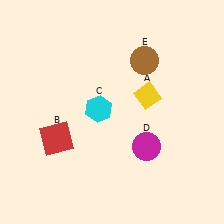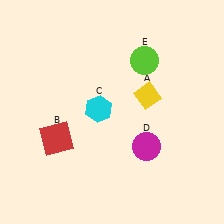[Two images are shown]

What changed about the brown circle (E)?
In Image 1, E is brown. In Image 2, it changed to lime.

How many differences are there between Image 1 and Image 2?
There is 1 difference between the two images.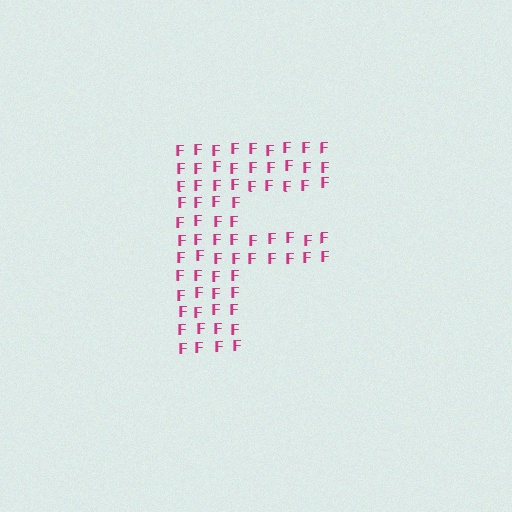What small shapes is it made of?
It is made of small letter F's.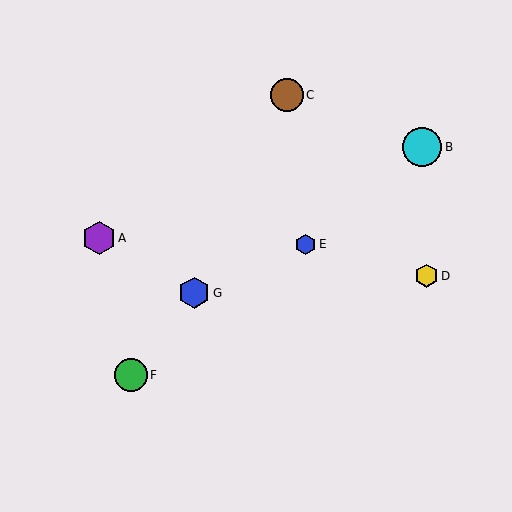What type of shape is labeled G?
Shape G is a blue hexagon.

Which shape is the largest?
The cyan circle (labeled B) is the largest.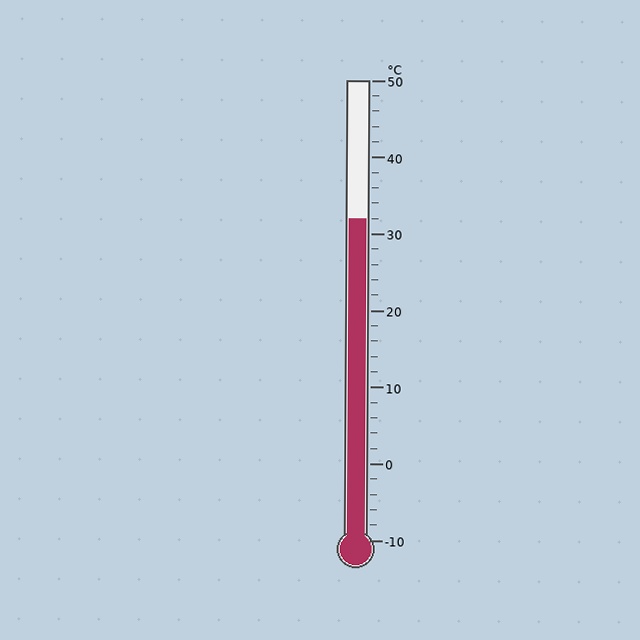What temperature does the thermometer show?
The thermometer shows approximately 32°C.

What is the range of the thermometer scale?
The thermometer scale ranges from -10°C to 50°C.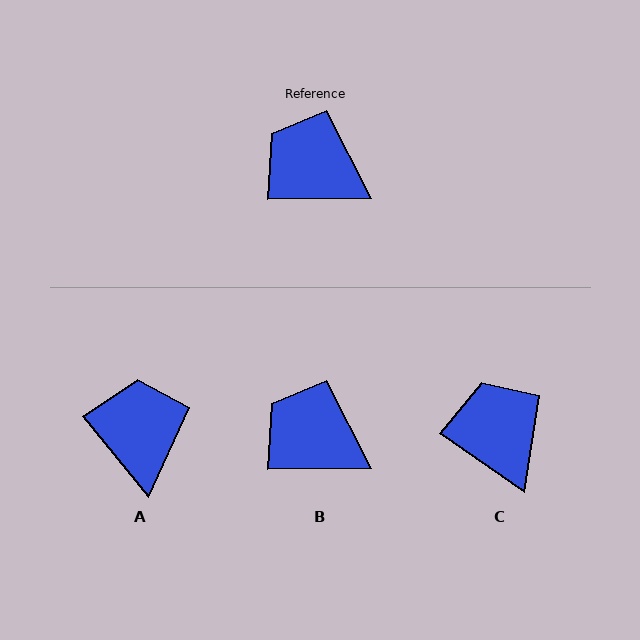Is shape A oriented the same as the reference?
No, it is off by about 51 degrees.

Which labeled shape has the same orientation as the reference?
B.